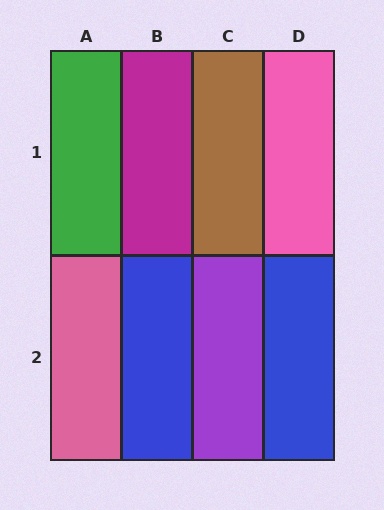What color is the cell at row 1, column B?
Magenta.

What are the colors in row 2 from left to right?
Pink, blue, purple, blue.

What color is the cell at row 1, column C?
Brown.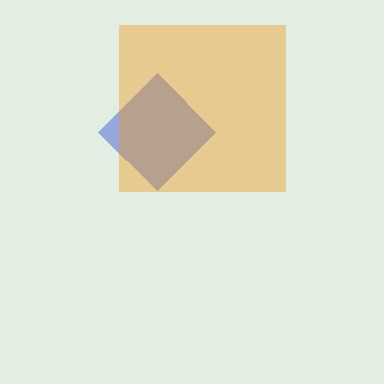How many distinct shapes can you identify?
There are 2 distinct shapes: a blue diamond, an orange square.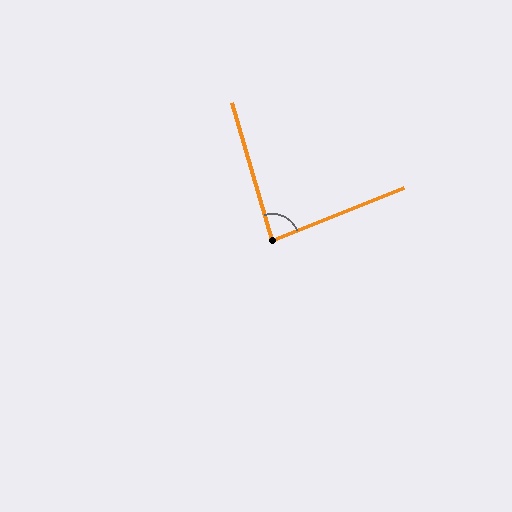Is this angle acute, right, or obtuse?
It is acute.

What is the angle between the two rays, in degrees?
Approximately 84 degrees.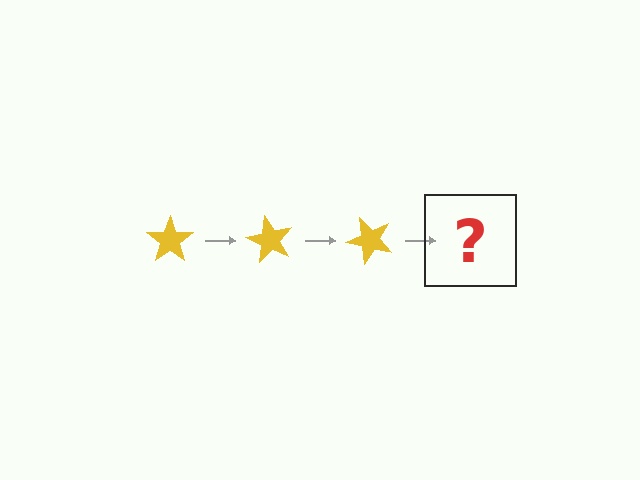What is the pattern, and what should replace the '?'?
The pattern is that the star rotates 60 degrees each step. The '?' should be a yellow star rotated 180 degrees.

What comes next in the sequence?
The next element should be a yellow star rotated 180 degrees.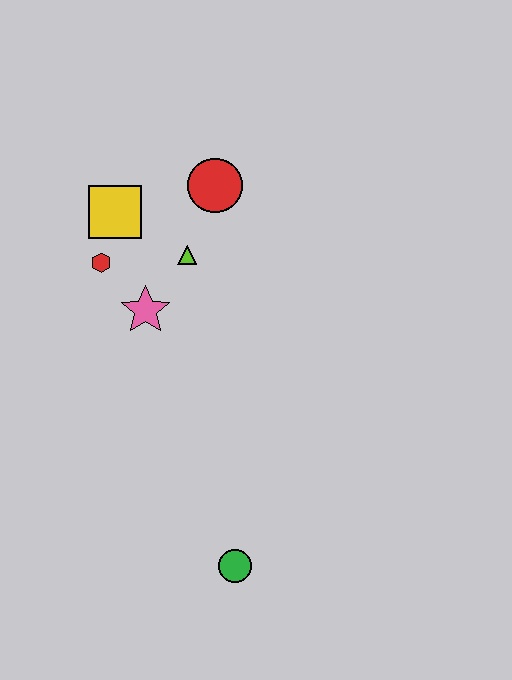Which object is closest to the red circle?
The lime triangle is closest to the red circle.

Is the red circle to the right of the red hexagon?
Yes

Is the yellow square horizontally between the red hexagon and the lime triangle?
Yes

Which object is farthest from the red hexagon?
The green circle is farthest from the red hexagon.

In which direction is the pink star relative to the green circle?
The pink star is above the green circle.